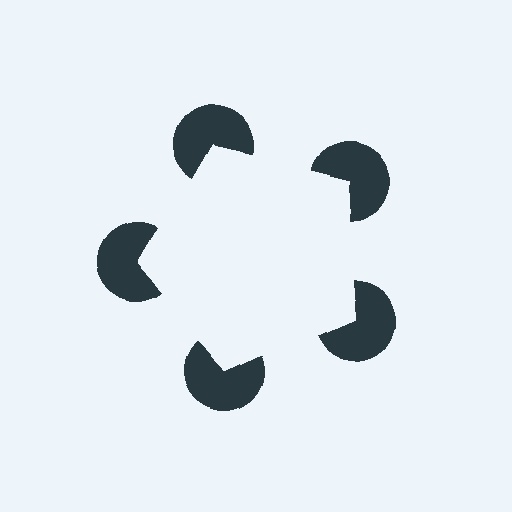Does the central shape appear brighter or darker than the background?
It typically appears slightly brighter than the background, even though no actual brightness change is drawn.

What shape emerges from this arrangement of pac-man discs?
An illusory pentagon — its edges are inferred from the aligned wedge cuts in the pac-man discs, not physically drawn.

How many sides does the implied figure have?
5 sides.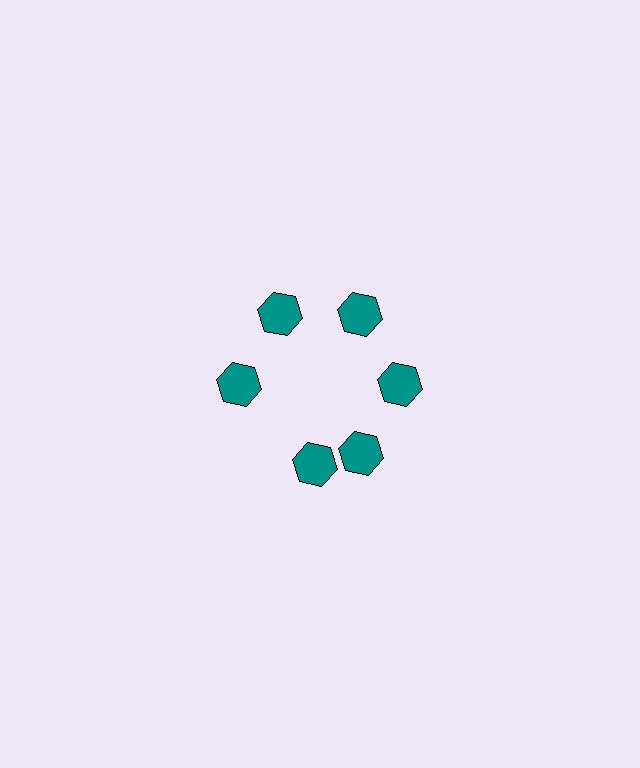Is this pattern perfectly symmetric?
No. The 6 teal hexagons are arranged in a ring, but one element near the 7 o'clock position is rotated out of alignment along the ring, breaking the 6-fold rotational symmetry.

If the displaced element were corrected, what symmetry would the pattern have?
It would have 6-fold rotational symmetry — the pattern would map onto itself every 60 degrees.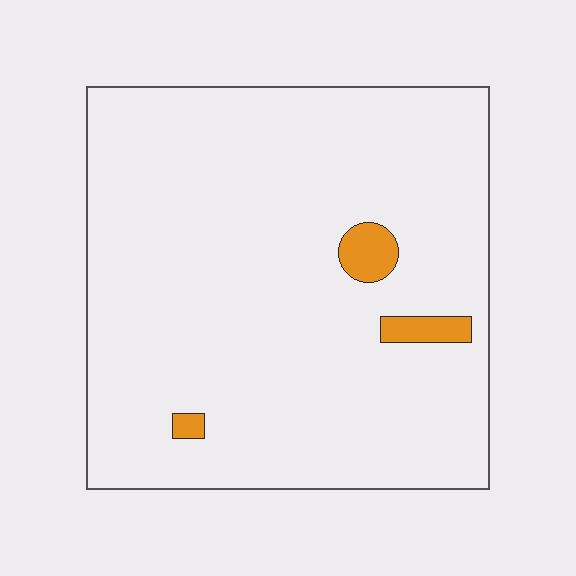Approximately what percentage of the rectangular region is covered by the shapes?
Approximately 5%.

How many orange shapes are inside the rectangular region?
3.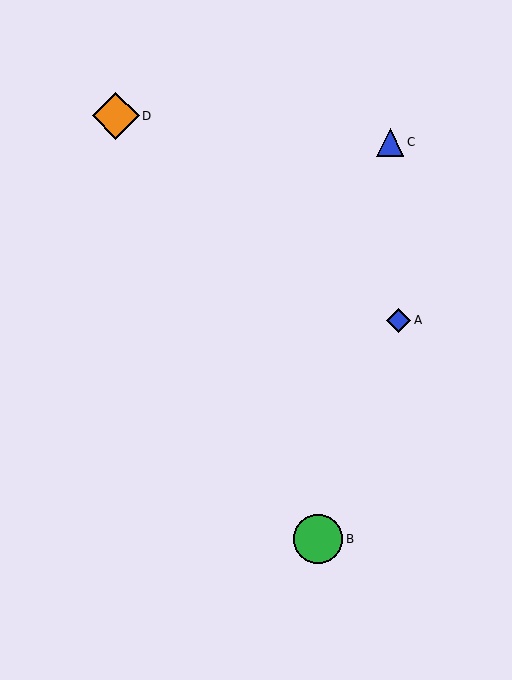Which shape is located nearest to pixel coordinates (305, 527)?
The green circle (labeled B) at (318, 539) is nearest to that location.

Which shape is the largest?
The green circle (labeled B) is the largest.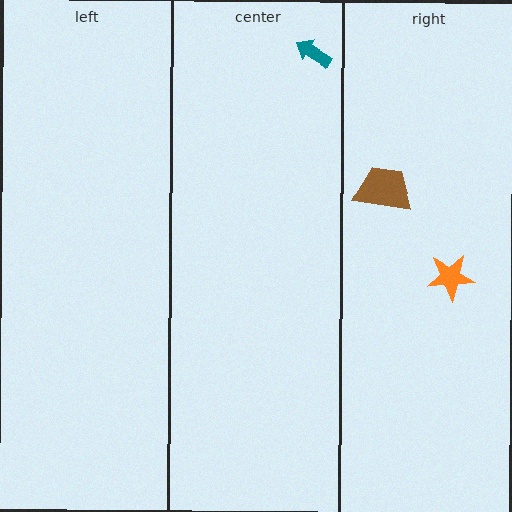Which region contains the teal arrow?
The center region.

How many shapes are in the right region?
2.